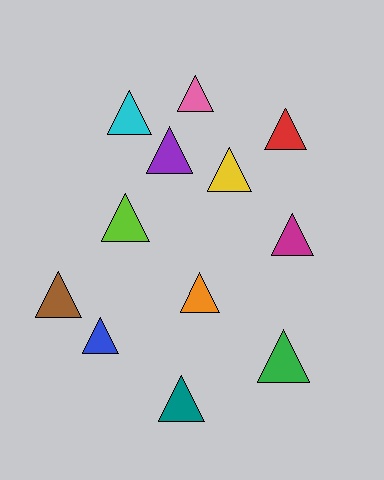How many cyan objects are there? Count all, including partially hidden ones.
There is 1 cyan object.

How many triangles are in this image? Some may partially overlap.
There are 12 triangles.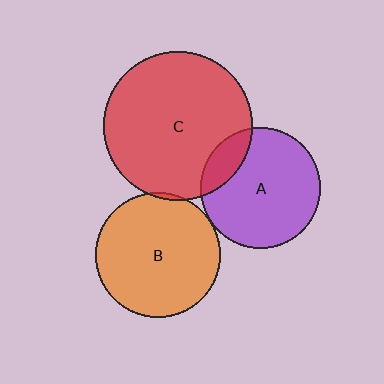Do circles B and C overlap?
Yes.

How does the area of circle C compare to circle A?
Approximately 1.5 times.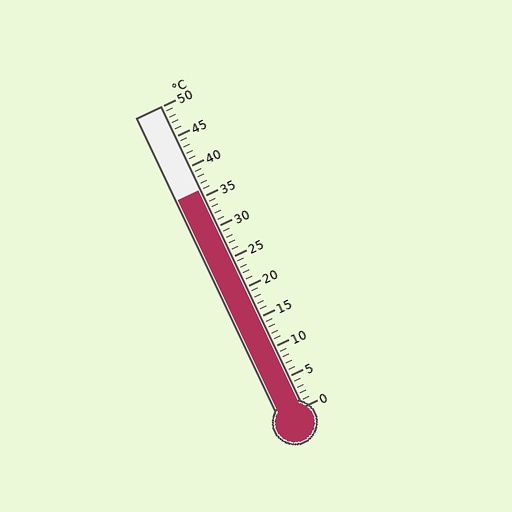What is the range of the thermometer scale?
The thermometer scale ranges from 0°C to 50°C.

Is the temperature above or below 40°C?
The temperature is below 40°C.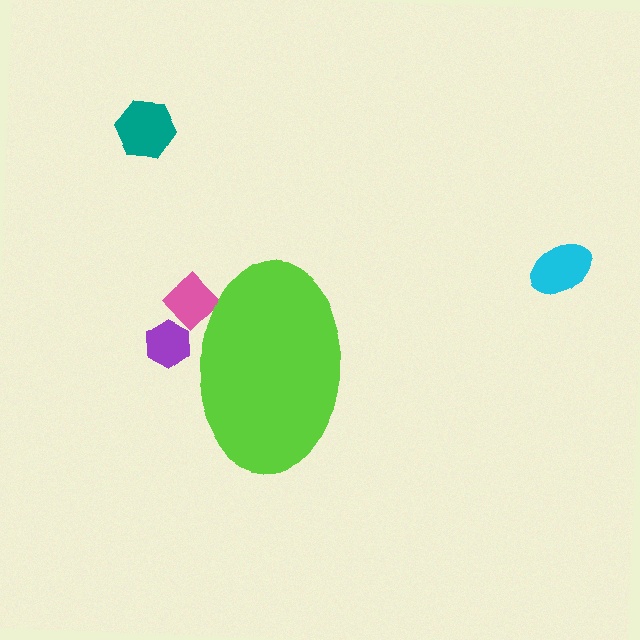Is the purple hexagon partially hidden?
Yes, the purple hexagon is partially hidden behind the lime ellipse.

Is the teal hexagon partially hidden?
No, the teal hexagon is fully visible.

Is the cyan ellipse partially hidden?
No, the cyan ellipse is fully visible.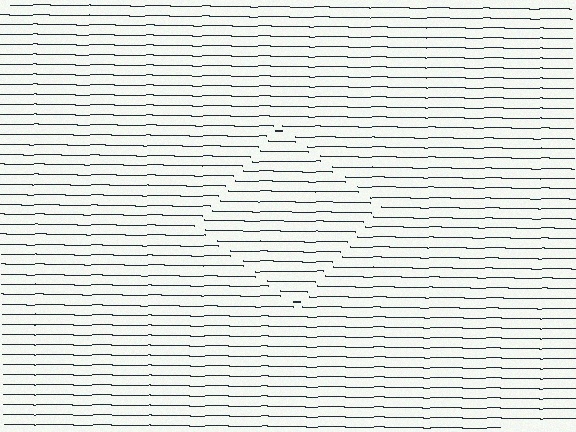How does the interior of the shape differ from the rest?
The interior of the shape contains the same grating, shifted by half a period — the contour is defined by the phase discontinuity where line-ends from the inner and outer gratings abut.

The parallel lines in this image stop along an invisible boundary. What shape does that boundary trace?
An illusory square. The interior of the shape contains the same grating, shifted by half a period — the contour is defined by the phase discontinuity where line-ends from the inner and outer gratings abut.